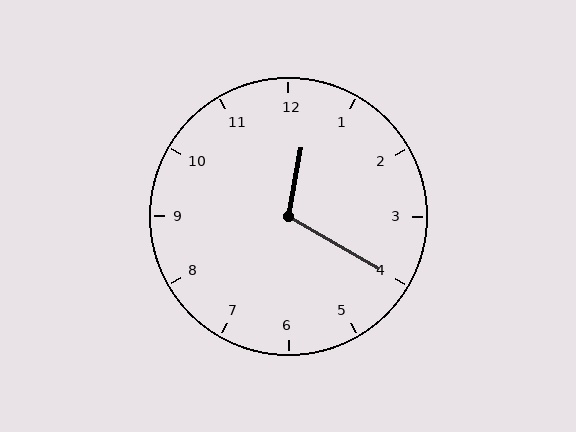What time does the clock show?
12:20.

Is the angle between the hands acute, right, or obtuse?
It is obtuse.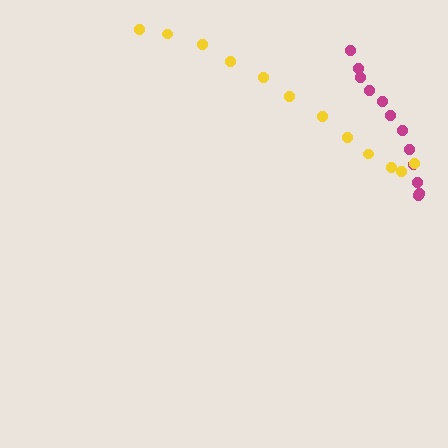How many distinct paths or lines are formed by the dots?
There are 2 distinct paths.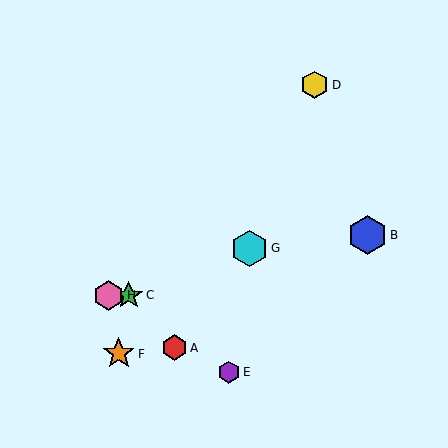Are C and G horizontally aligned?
No, C is at y≈295 and G is at y≈248.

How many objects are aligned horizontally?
2 objects (C, H) are aligned horizontally.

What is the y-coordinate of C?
Object C is at y≈295.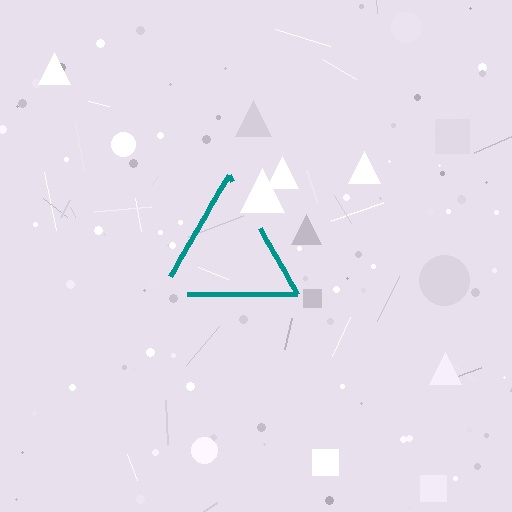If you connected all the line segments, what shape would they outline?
They would outline a triangle.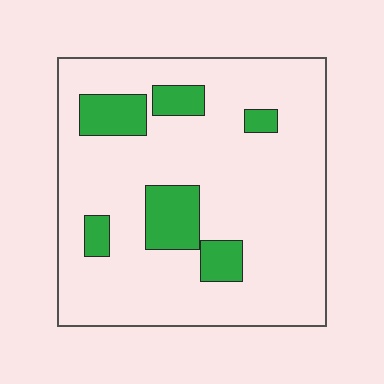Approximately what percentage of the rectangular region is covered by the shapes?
Approximately 15%.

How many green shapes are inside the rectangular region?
6.